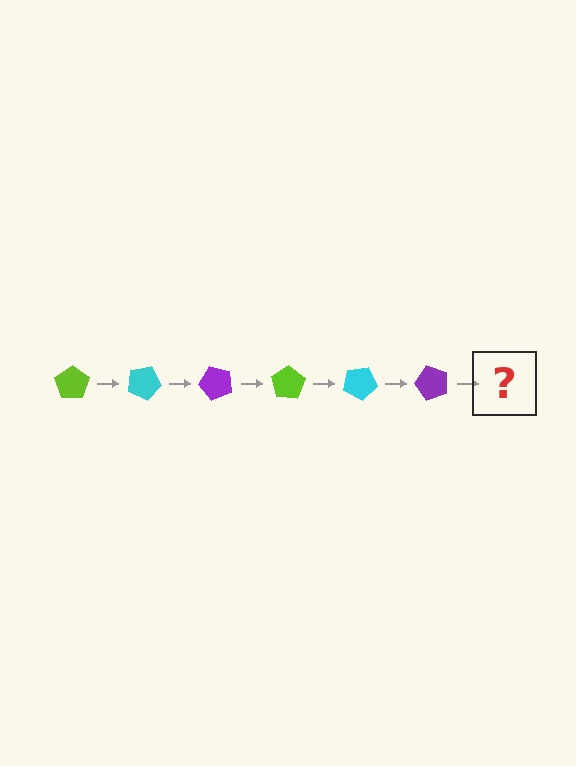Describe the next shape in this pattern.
It should be a lime pentagon, rotated 150 degrees from the start.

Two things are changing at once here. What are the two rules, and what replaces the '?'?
The two rules are that it rotates 25 degrees each step and the color cycles through lime, cyan, and purple. The '?' should be a lime pentagon, rotated 150 degrees from the start.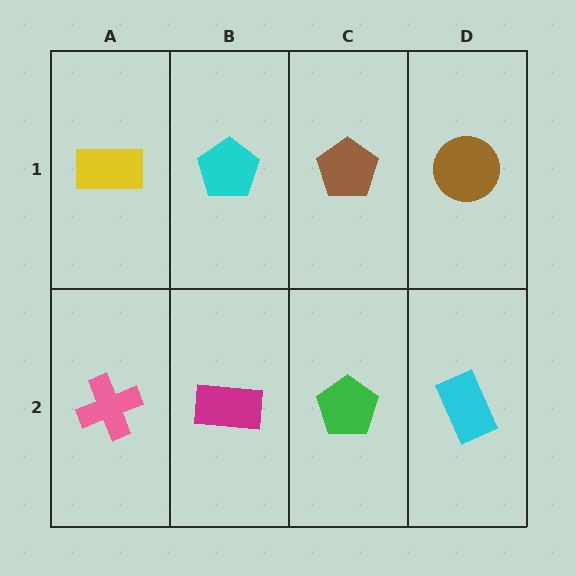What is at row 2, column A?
A pink cross.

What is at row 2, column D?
A cyan rectangle.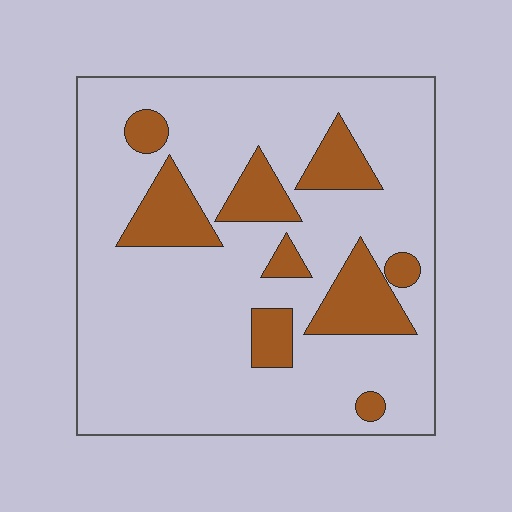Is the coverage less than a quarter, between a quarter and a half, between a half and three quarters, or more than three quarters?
Less than a quarter.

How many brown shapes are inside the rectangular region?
9.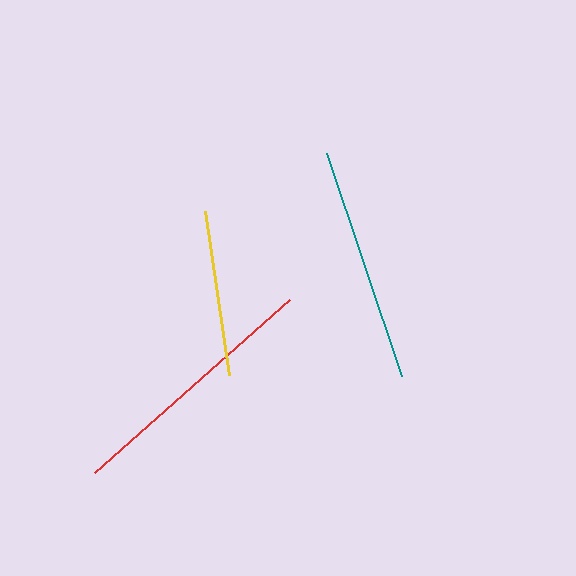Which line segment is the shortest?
The yellow line is the shortest at approximately 166 pixels.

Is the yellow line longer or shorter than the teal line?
The teal line is longer than the yellow line.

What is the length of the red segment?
The red segment is approximately 261 pixels long.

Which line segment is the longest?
The red line is the longest at approximately 261 pixels.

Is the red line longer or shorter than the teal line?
The red line is longer than the teal line.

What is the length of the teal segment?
The teal segment is approximately 236 pixels long.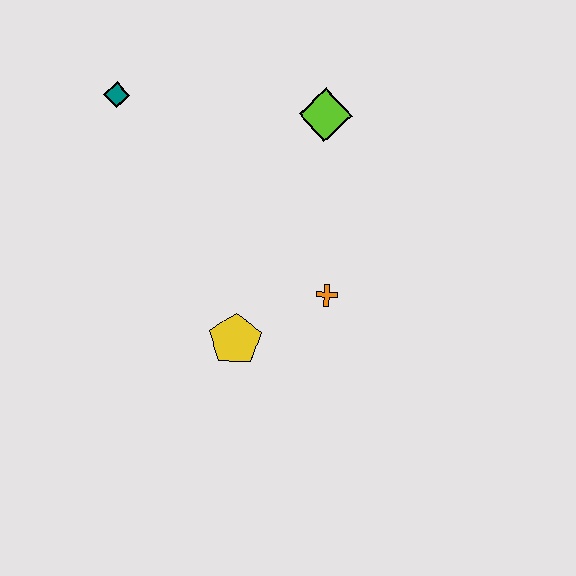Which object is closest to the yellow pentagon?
The orange cross is closest to the yellow pentagon.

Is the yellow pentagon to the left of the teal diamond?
No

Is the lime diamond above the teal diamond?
No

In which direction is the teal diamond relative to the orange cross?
The teal diamond is to the left of the orange cross.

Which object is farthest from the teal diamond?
The orange cross is farthest from the teal diamond.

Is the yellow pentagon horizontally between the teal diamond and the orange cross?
Yes